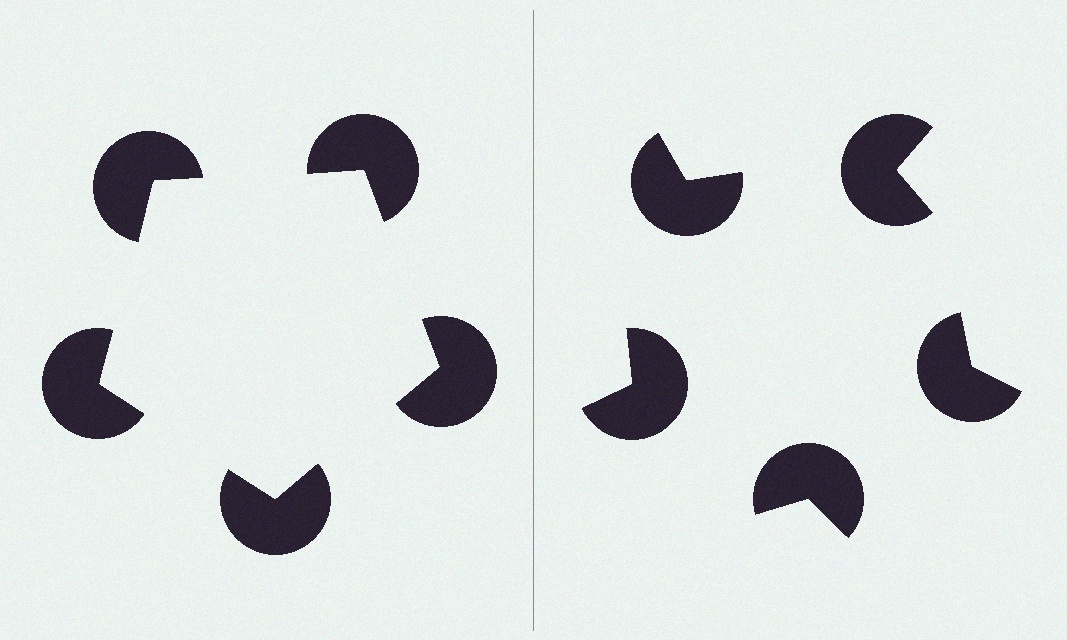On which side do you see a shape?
An illusory pentagon appears on the left side. On the right side the wedge cuts are rotated, so no coherent shape forms.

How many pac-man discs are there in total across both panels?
10 — 5 on each side.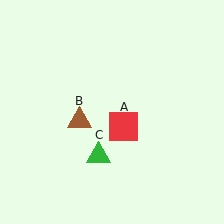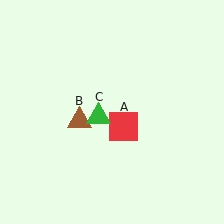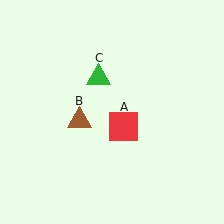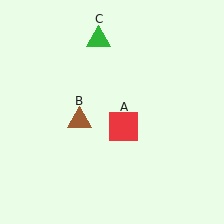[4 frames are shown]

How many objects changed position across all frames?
1 object changed position: green triangle (object C).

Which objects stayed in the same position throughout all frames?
Red square (object A) and brown triangle (object B) remained stationary.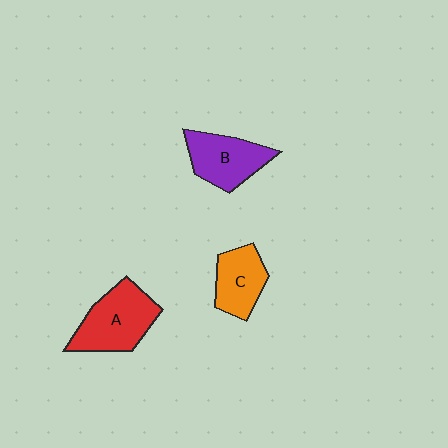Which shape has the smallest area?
Shape C (orange).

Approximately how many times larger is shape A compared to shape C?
Approximately 1.4 times.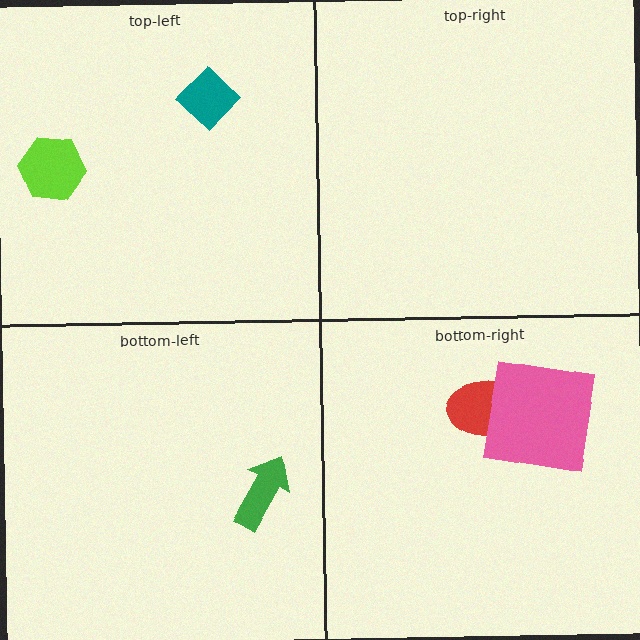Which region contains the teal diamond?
The top-left region.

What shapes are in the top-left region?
The lime hexagon, the teal diamond.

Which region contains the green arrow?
The bottom-left region.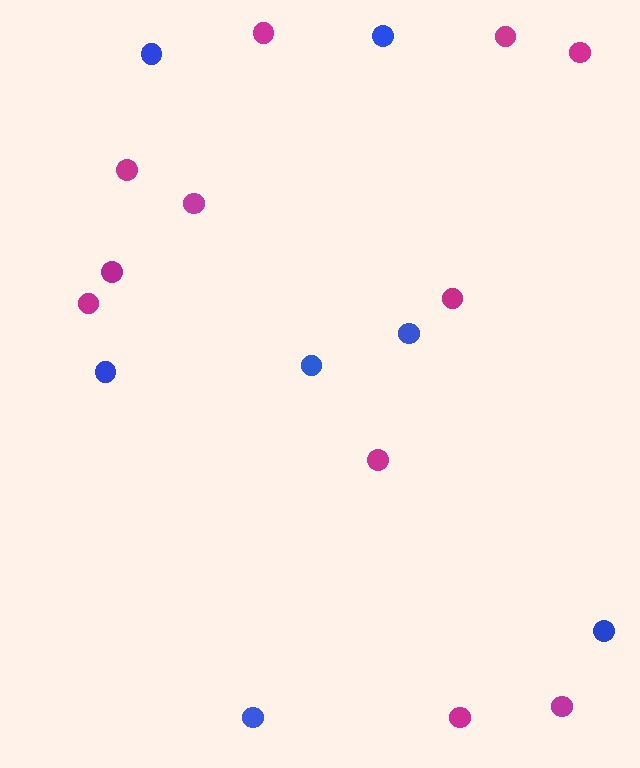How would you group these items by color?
There are 2 groups: one group of magenta circles (11) and one group of blue circles (7).